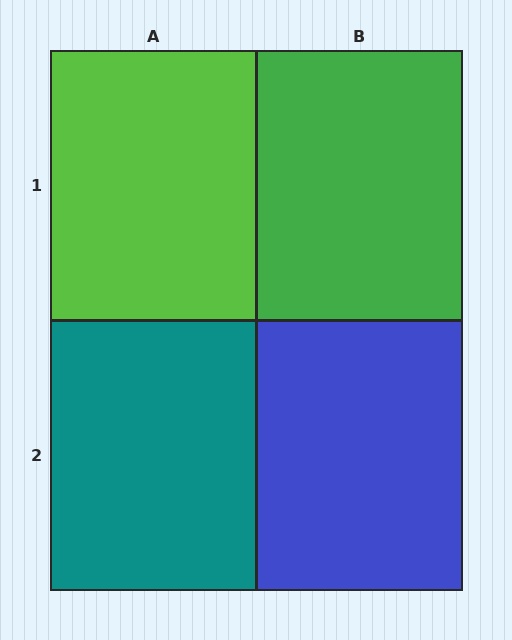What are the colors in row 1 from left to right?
Lime, green.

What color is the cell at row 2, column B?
Blue.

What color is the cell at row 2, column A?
Teal.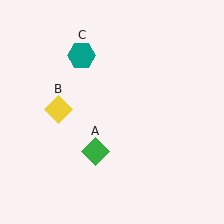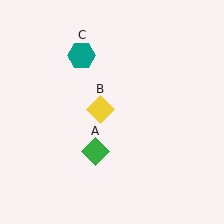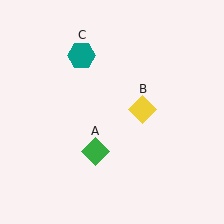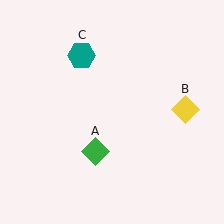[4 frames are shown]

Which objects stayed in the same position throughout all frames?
Green diamond (object A) and teal hexagon (object C) remained stationary.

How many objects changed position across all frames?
1 object changed position: yellow diamond (object B).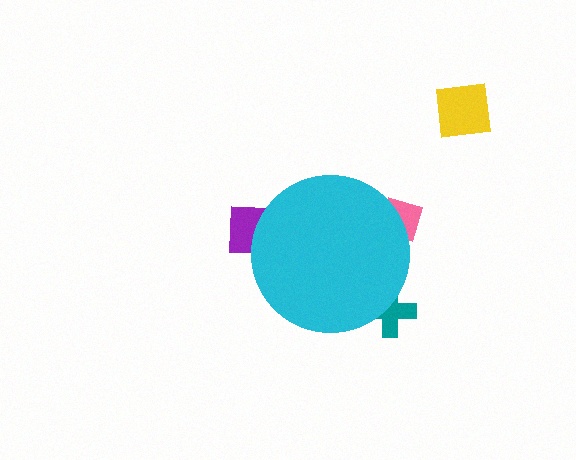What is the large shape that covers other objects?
A cyan circle.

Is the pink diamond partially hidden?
Yes, the pink diamond is partially hidden behind the cyan circle.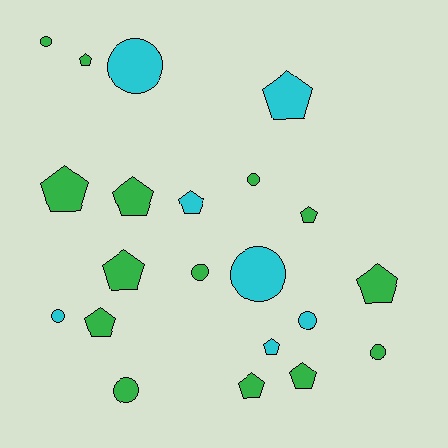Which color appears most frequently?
Green, with 14 objects.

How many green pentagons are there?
There are 9 green pentagons.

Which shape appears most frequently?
Pentagon, with 12 objects.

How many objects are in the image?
There are 21 objects.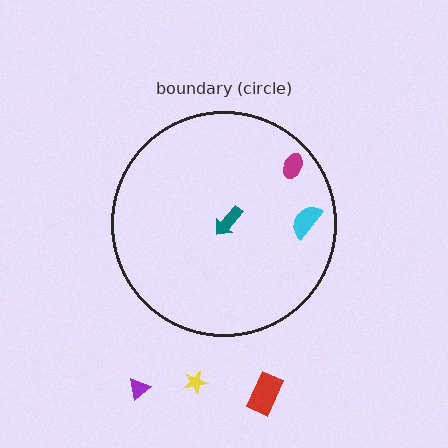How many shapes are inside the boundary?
3 inside, 3 outside.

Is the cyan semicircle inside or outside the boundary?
Inside.